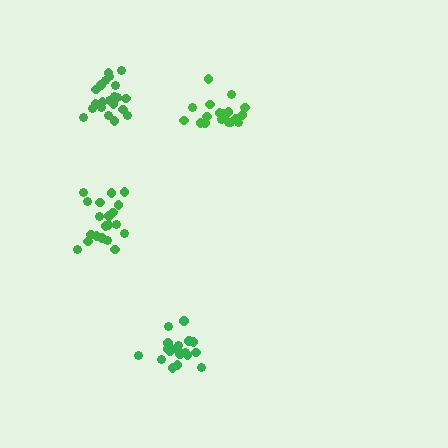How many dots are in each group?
Group 1: 19 dots, Group 2: 21 dots, Group 3: 20 dots, Group 4: 19 dots (79 total).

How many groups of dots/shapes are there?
There are 4 groups.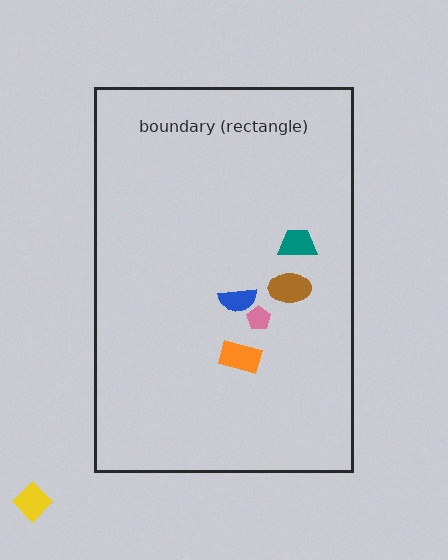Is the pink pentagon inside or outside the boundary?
Inside.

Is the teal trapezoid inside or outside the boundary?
Inside.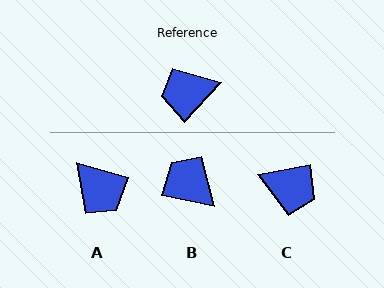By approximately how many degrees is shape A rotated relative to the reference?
Approximately 117 degrees counter-clockwise.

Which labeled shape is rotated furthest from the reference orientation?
C, about 143 degrees away.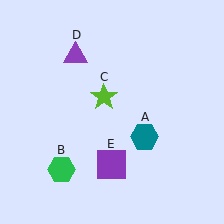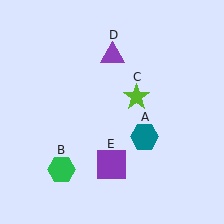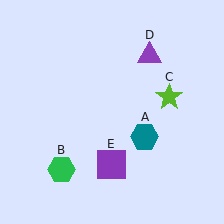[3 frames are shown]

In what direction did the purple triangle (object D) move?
The purple triangle (object D) moved right.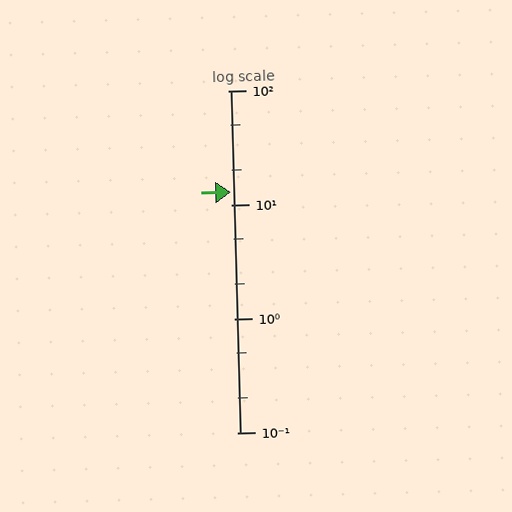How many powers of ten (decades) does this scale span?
The scale spans 3 decades, from 0.1 to 100.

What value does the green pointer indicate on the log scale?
The pointer indicates approximately 13.